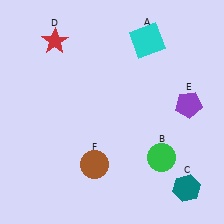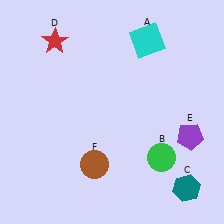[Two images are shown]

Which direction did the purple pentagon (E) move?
The purple pentagon (E) moved down.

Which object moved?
The purple pentagon (E) moved down.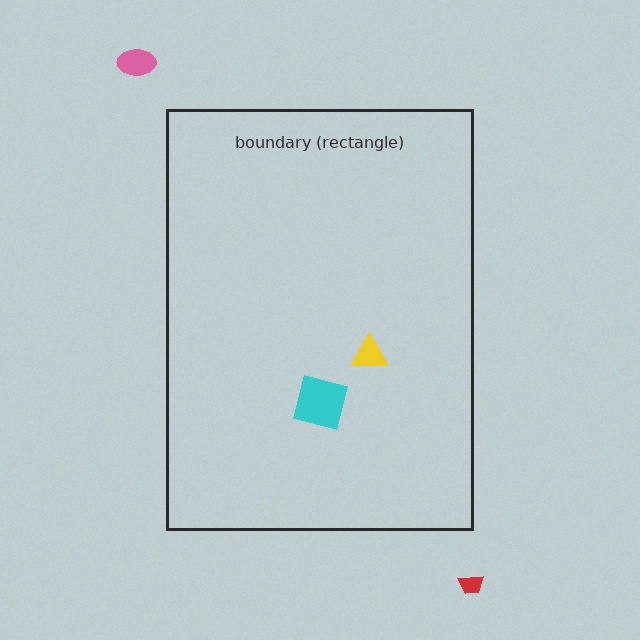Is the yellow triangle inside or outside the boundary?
Inside.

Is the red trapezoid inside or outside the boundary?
Outside.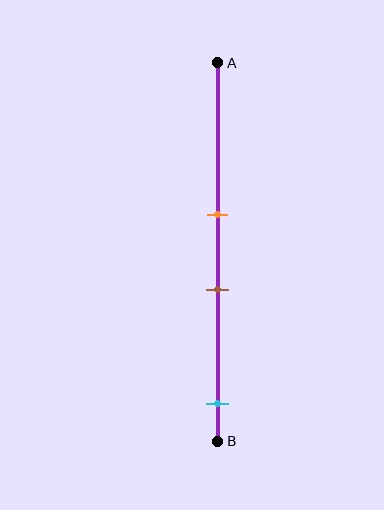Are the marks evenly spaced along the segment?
No, the marks are not evenly spaced.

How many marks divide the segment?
There are 3 marks dividing the segment.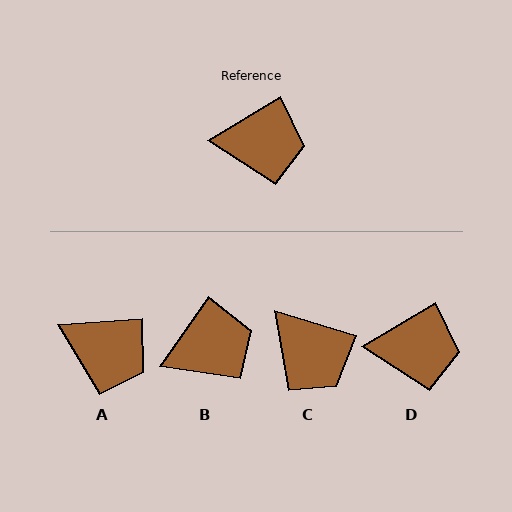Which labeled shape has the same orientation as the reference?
D.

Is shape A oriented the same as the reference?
No, it is off by about 26 degrees.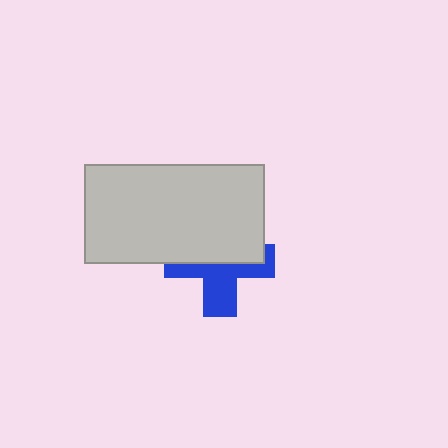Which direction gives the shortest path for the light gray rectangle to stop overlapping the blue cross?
Moving up gives the shortest separation.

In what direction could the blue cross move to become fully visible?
The blue cross could move down. That would shift it out from behind the light gray rectangle entirely.